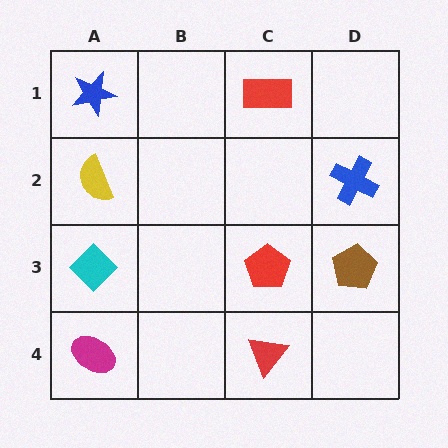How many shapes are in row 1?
2 shapes.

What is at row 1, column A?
A blue star.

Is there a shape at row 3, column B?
No, that cell is empty.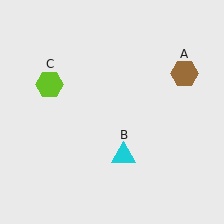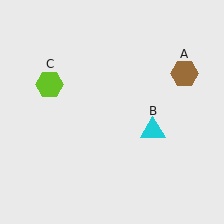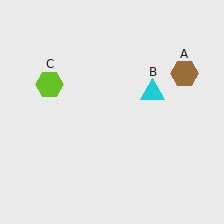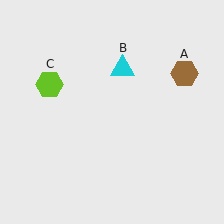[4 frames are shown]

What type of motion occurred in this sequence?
The cyan triangle (object B) rotated counterclockwise around the center of the scene.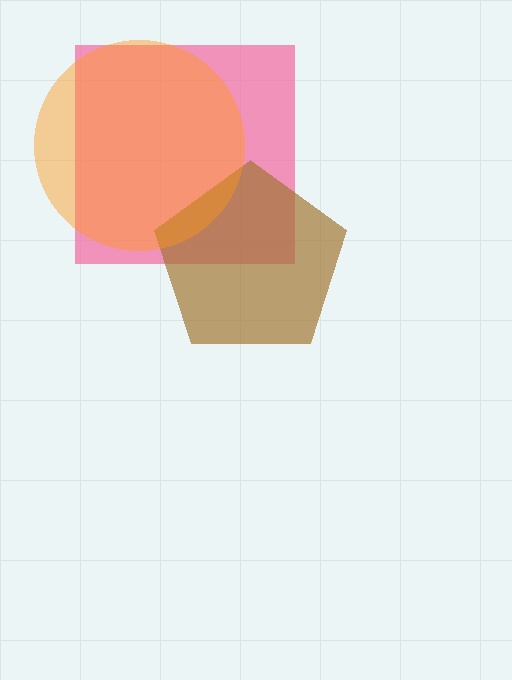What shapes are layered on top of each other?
The layered shapes are: a pink square, a brown pentagon, an orange circle.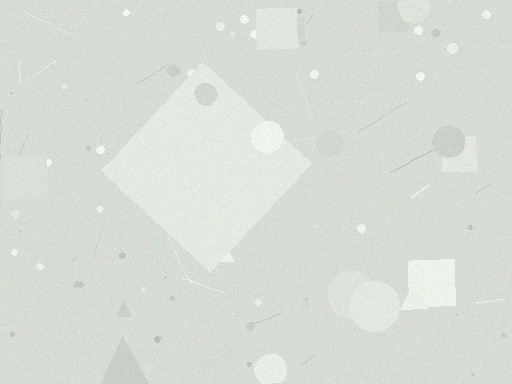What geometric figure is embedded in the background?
A diamond is embedded in the background.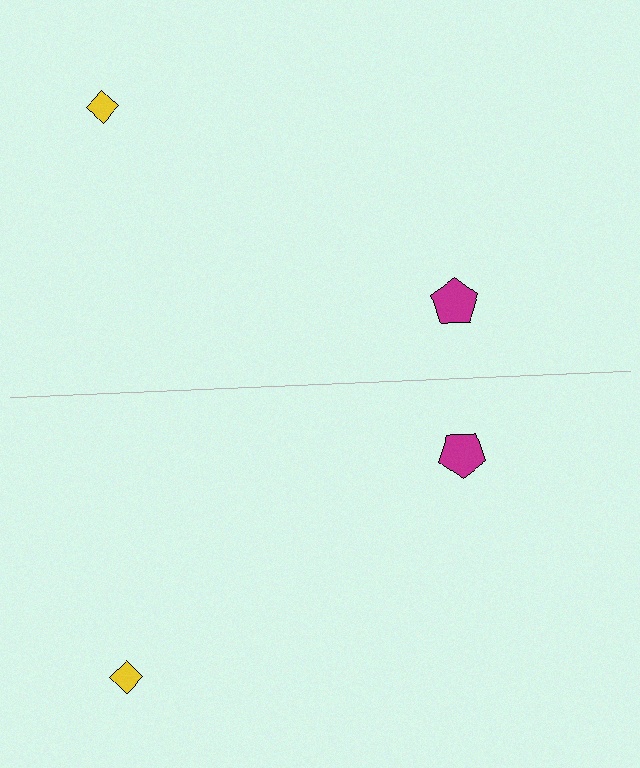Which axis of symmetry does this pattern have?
The pattern has a horizontal axis of symmetry running through the center of the image.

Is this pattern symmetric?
Yes, this pattern has bilateral (reflection) symmetry.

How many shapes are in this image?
There are 4 shapes in this image.